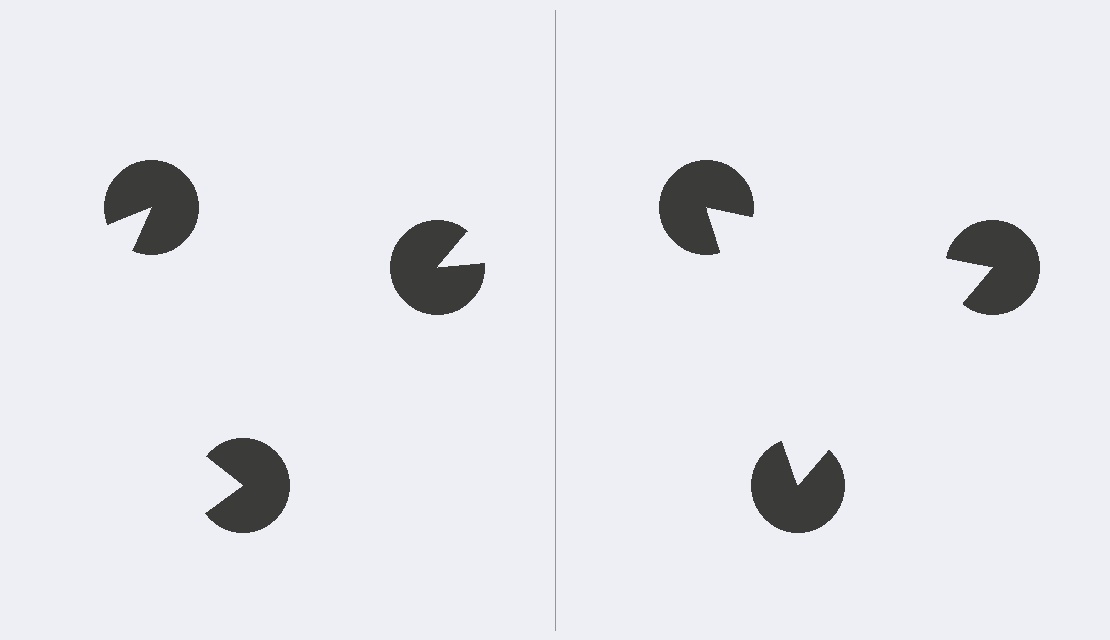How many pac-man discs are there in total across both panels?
6 — 3 on each side.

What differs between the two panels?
The pac-man discs are positioned identically on both sides; only the wedge orientations differ. On the right they align to a triangle; on the left they are misaligned.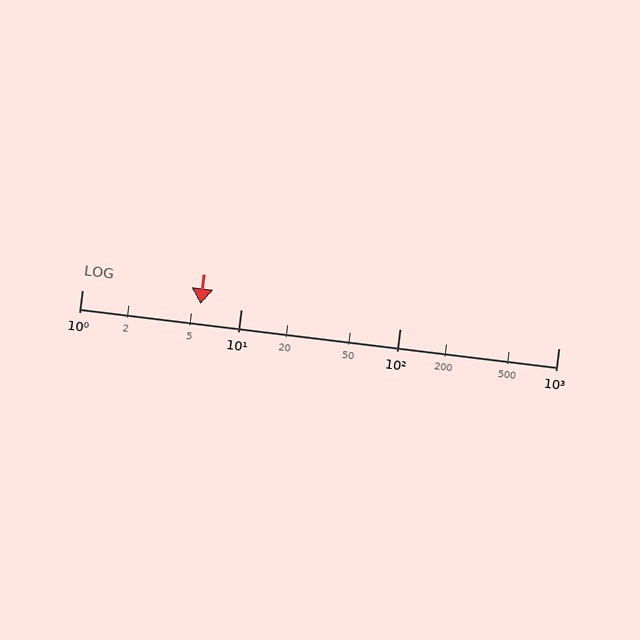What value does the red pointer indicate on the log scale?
The pointer indicates approximately 5.6.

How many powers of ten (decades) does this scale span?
The scale spans 3 decades, from 1 to 1000.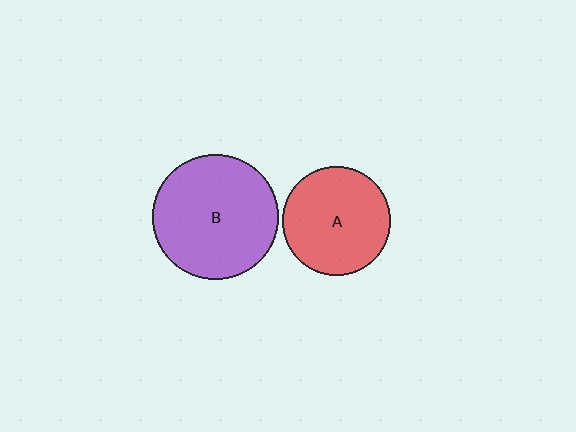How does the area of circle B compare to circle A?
Approximately 1.3 times.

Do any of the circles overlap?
No, none of the circles overlap.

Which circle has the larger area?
Circle B (purple).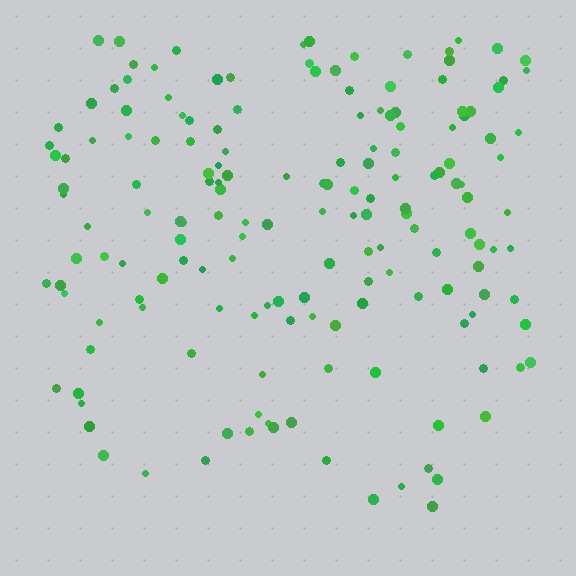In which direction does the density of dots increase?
From bottom to top, with the top side densest.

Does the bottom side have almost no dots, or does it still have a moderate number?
Still a moderate number, just noticeably fewer than the top.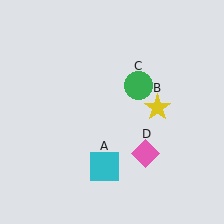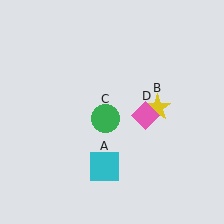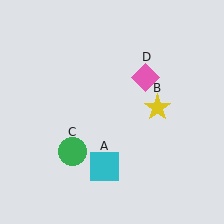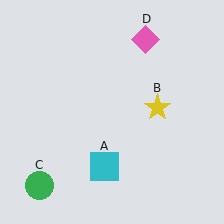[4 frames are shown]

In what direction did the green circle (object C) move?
The green circle (object C) moved down and to the left.